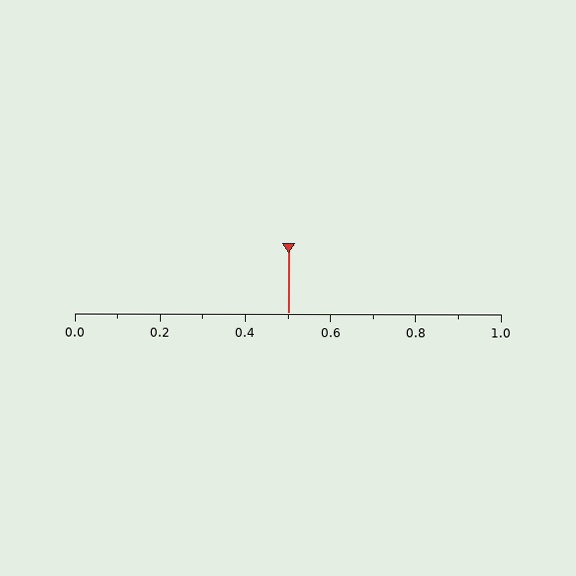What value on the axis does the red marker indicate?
The marker indicates approximately 0.5.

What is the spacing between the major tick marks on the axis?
The major ticks are spaced 0.2 apart.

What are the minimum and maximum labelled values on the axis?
The axis runs from 0.0 to 1.0.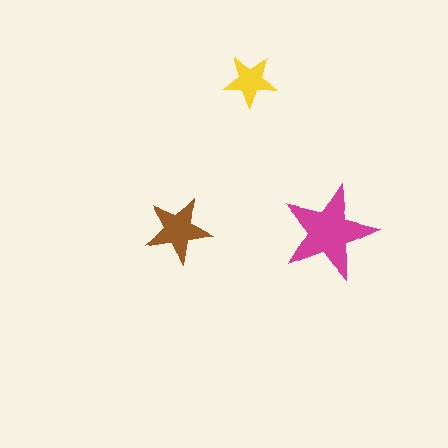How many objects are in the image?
There are 3 objects in the image.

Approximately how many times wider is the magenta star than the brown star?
About 1.5 times wider.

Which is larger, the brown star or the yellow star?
The brown one.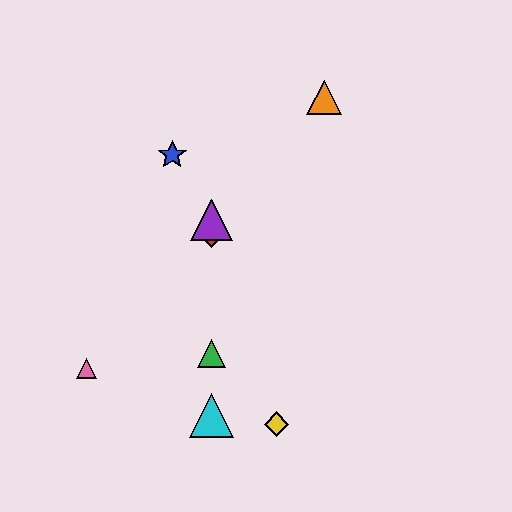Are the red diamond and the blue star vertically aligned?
No, the red diamond is at x≈211 and the blue star is at x≈172.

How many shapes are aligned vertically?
4 shapes (the red diamond, the green triangle, the purple triangle, the cyan triangle) are aligned vertically.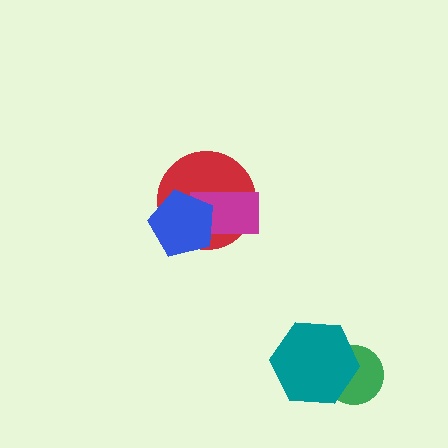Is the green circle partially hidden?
Yes, it is partially covered by another shape.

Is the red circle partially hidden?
Yes, it is partially covered by another shape.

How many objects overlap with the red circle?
2 objects overlap with the red circle.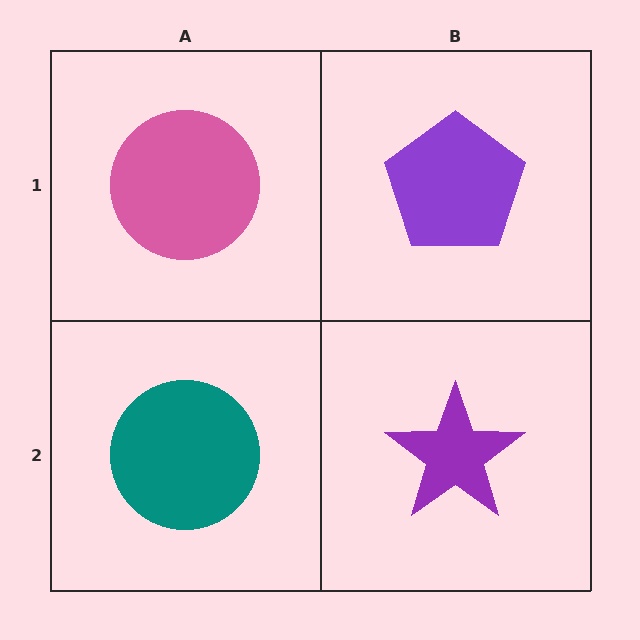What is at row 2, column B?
A purple star.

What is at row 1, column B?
A purple pentagon.